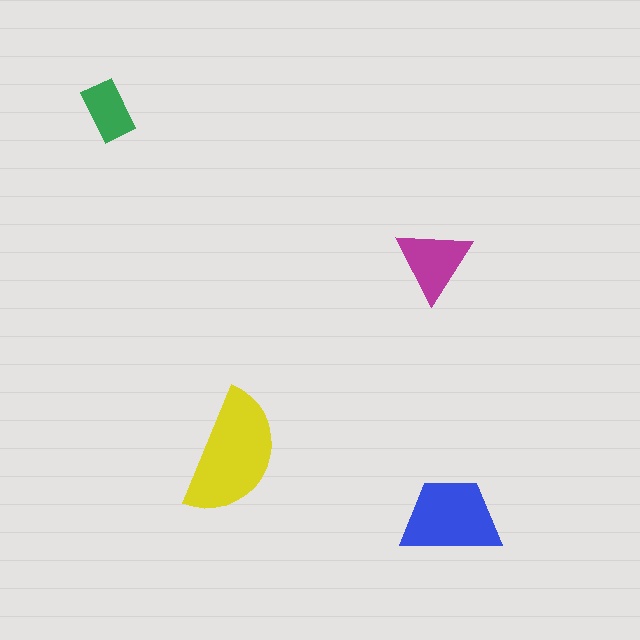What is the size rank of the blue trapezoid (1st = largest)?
2nd.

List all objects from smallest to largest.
The green rectangle, the magenta triangle, the blue trapezoid, the yellow semicircle.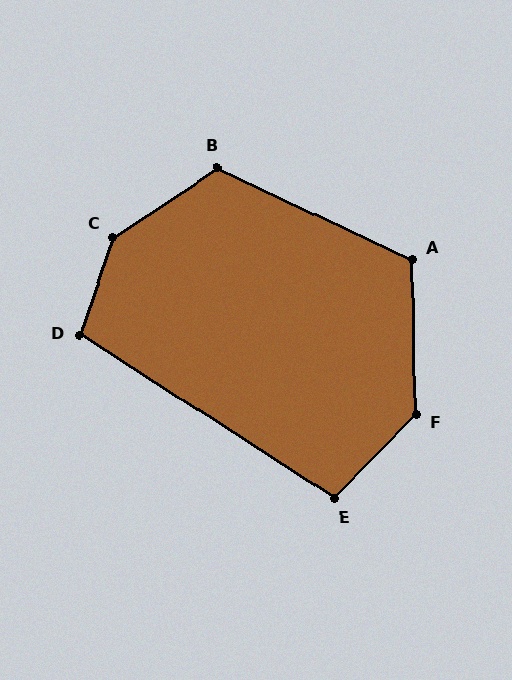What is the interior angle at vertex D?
Approximately 104 degrees (obtuse).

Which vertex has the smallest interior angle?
E, at approximately 102 degrees.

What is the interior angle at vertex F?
Approximately 135 degrees (obtuse).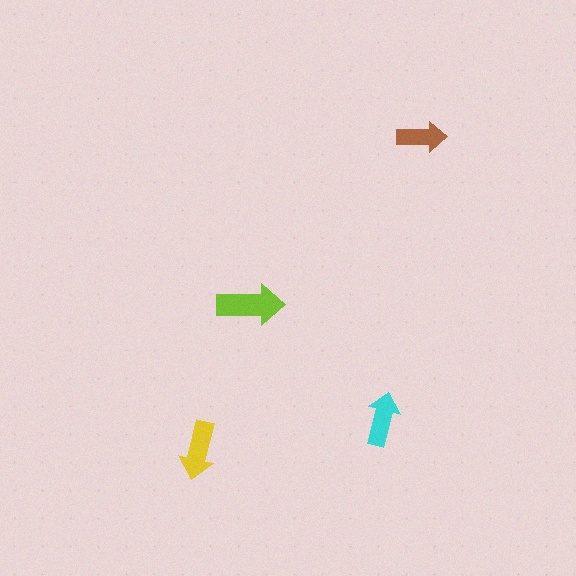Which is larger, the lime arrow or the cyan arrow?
The lime one.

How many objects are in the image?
There are 4 objects in the image.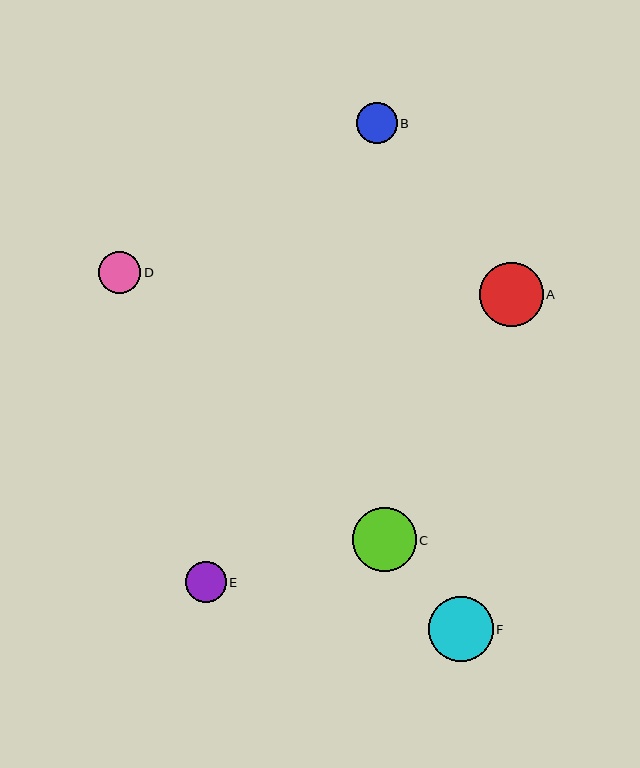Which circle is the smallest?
Circle E is the smallest with a size of approximately 41 pixels.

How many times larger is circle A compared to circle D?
Circle A is approximately 1.5 times the size of circle D.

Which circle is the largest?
Circle F is the largest with a size of approximately 64 pixels.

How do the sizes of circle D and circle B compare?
Circle D and circle B are approximately the same size.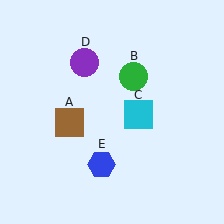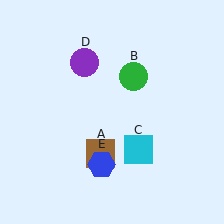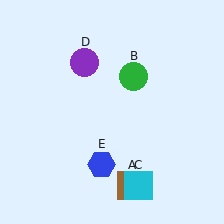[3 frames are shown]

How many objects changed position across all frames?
2 objects changed position: brown square (object A), cyan square (object C).